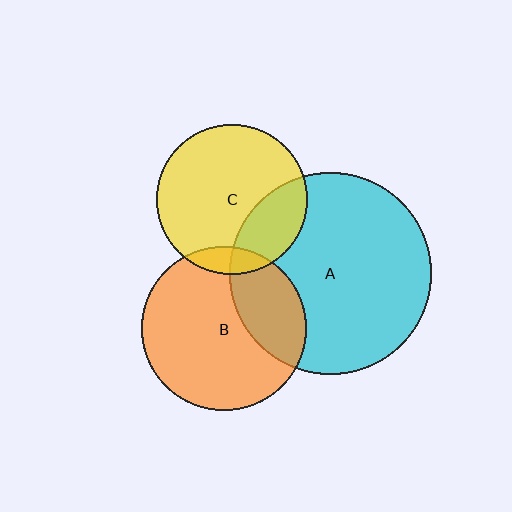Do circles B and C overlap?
Yes.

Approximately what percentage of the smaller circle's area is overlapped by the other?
Approximately 10%.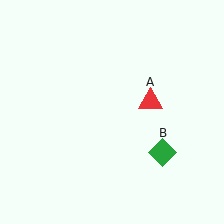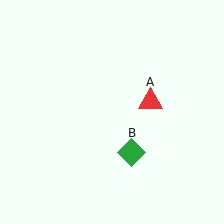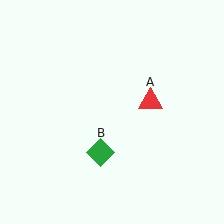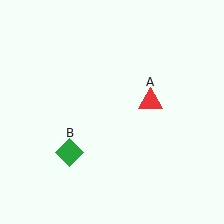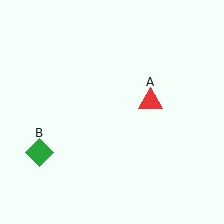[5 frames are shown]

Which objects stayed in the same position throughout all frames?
Red triangle (object A) remained stationary.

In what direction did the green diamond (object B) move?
The green diamond (object B) moved left.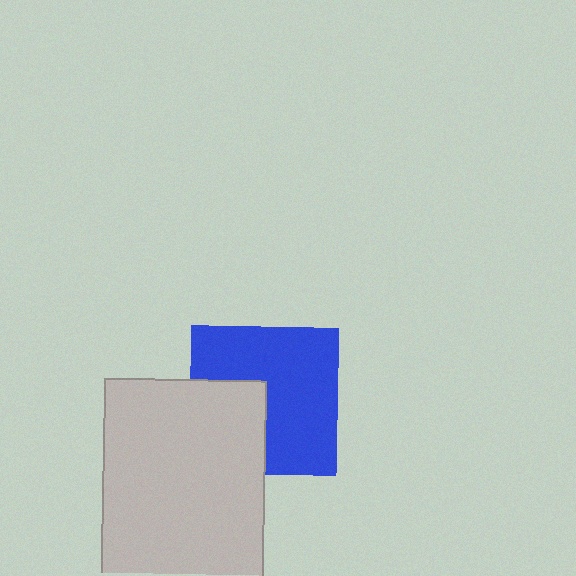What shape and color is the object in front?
The object in front is a light gray rectangle.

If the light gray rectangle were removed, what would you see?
You would see the complete blue square.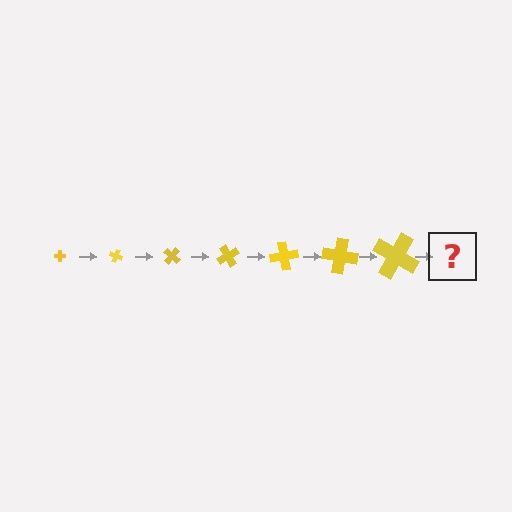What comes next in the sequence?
The next element should be a cross, larger than the previous one and rotated 140 degrees from the start.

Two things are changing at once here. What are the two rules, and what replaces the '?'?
The two rules are that the cross grows larger each step and it rotates 20 degrees each step. The '?' should be a cross, larger than the previous one and rotated 140 degrees from the start.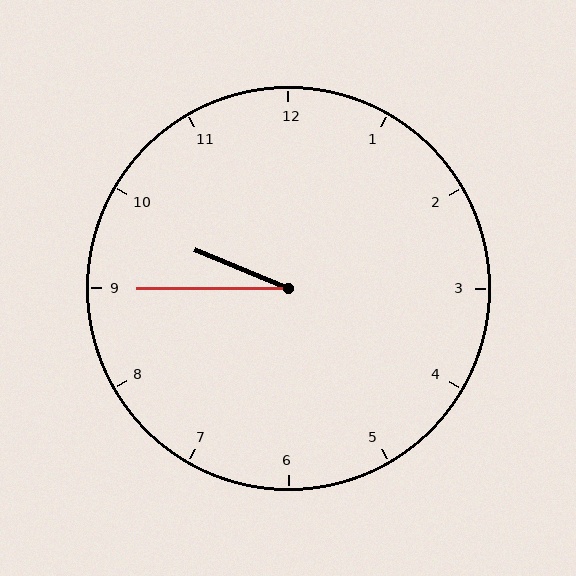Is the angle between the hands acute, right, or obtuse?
It is acute.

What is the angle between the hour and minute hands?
Approximately 22 degrees.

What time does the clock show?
9:45.